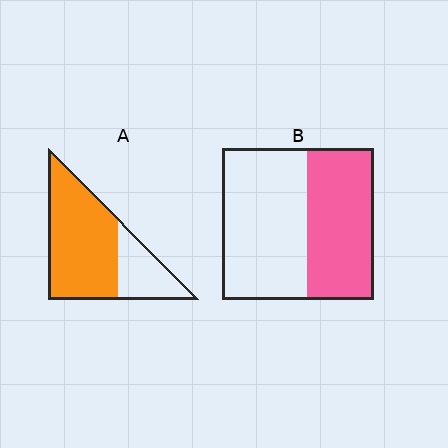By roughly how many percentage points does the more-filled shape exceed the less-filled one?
By roughly 25 percentage points (A over B).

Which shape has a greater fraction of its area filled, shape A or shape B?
Shape A.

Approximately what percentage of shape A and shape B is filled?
A is approximately 70% and B is approximately 45%.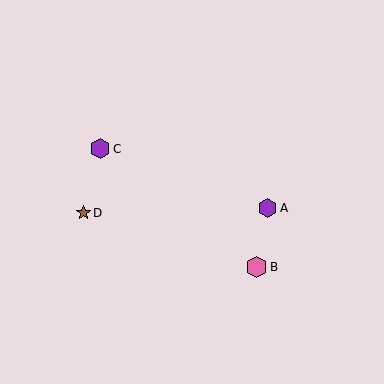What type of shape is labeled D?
Shape D is a brown star.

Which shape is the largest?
The pink hexagon (labeled B) is the largest.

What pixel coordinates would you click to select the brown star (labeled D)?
Click at (83, 213) to select the brown star D.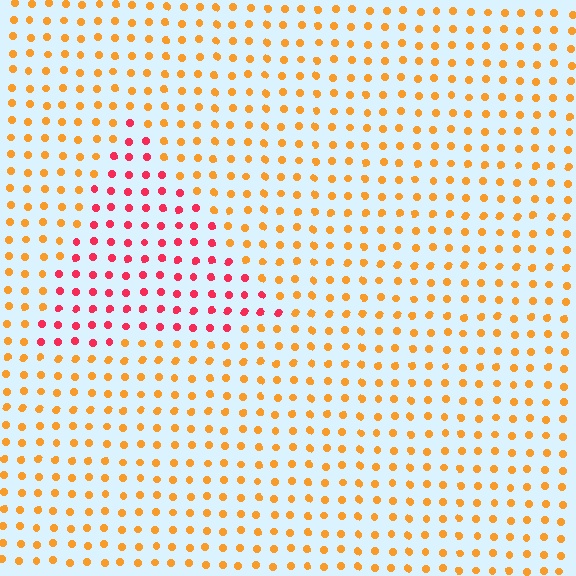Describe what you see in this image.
The image is filled with small orange elements in a uniform arrangement. A triangle-shaped region is visible where the elements are tinted to a slightly different hue, forming a subtle color boundary.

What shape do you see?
I see a triangle.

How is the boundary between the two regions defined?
The boundary is defined purely by a slight shift in hue (about 46 degrees). Spacing, size, and orientation are identical on both sides.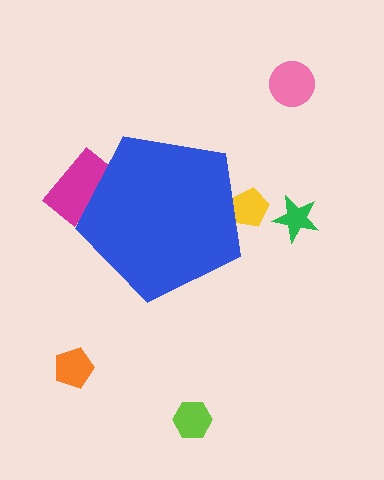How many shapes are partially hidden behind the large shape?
2 shapes are partially hidden.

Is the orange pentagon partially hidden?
No, the orange pentagon is fully visible.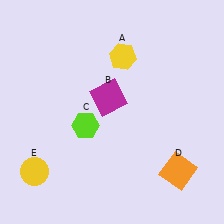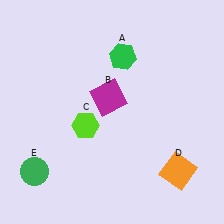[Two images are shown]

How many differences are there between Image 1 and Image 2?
There are 2 differences between the two images.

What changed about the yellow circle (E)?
In Image 1, E is yellow. In Image 2, it changed to green.